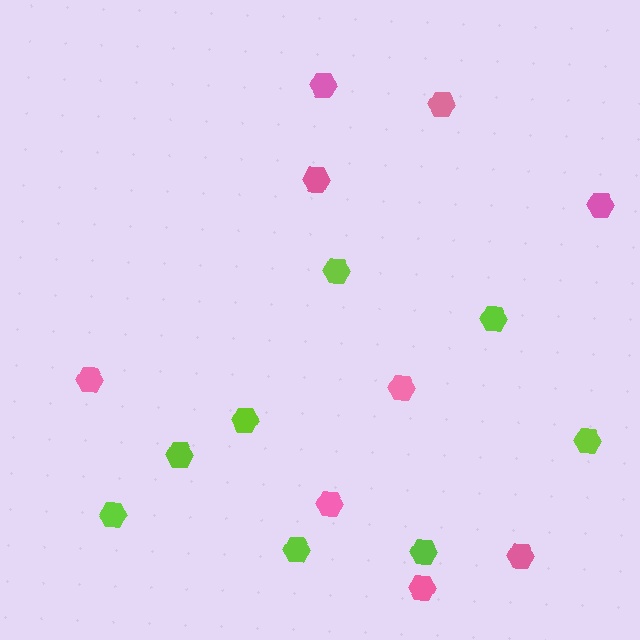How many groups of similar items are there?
There are 2 groups: one group of pink hexagons (9) and one group of lime hexagons (8).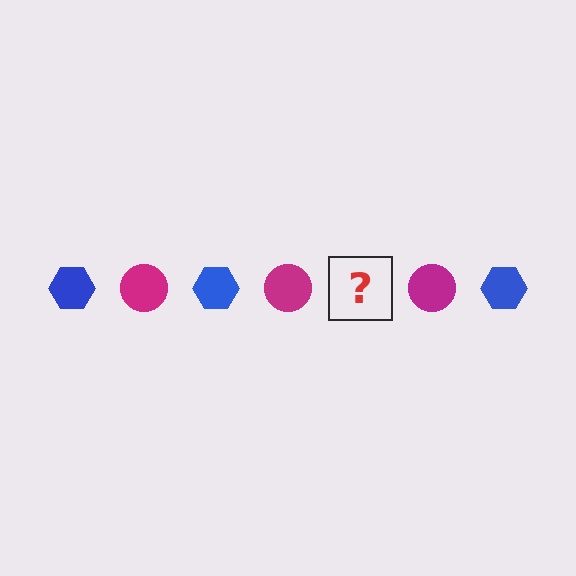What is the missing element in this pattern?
The missing element is a blue hexagon.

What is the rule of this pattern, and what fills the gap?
The rule is that the pattern alternates between blue hexagon and magenta circle. The gap should be filled with a blue hexagon.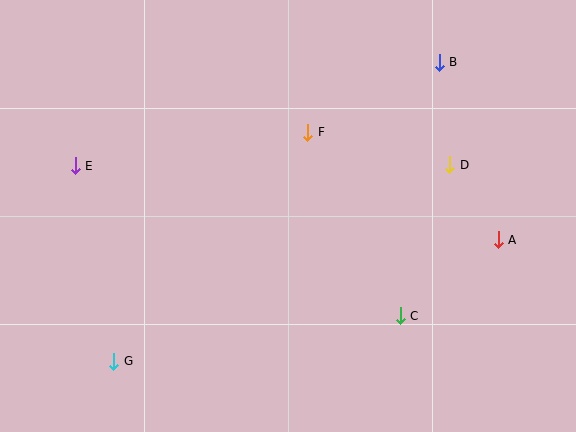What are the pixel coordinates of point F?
Point F is at (308, 132).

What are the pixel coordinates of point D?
Point D is at (450, 165).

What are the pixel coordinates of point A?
Point A is at (498, 240).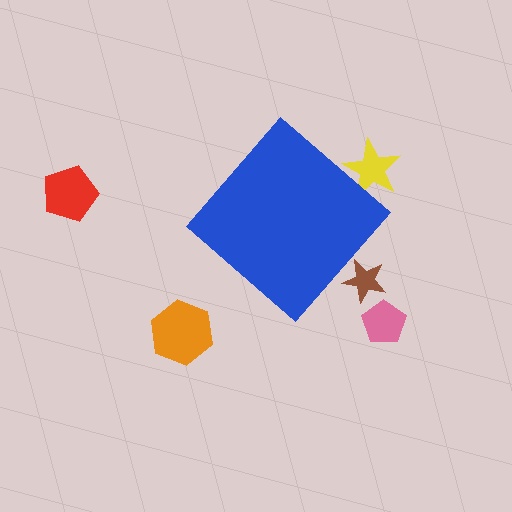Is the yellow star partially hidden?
Yes, the yellow star is partially hidden behind the blue diamond.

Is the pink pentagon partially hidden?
No, the pink pentagon is fully visible.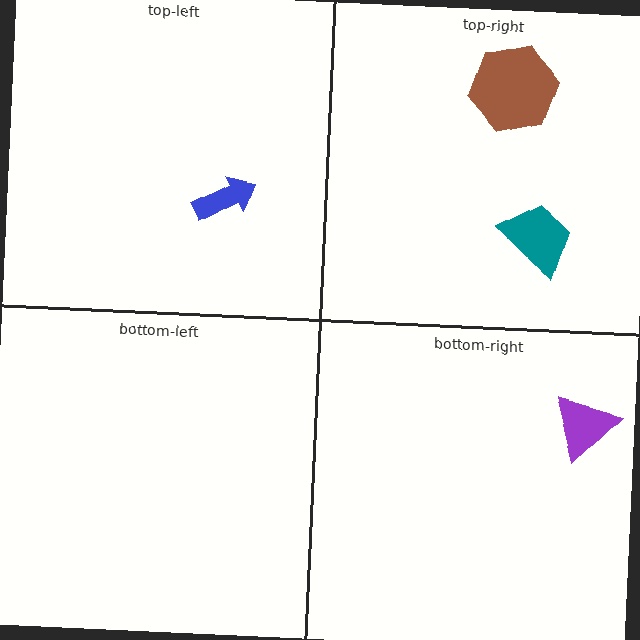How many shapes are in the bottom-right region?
1.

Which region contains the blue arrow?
The top-left region.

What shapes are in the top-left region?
The blue arrow.